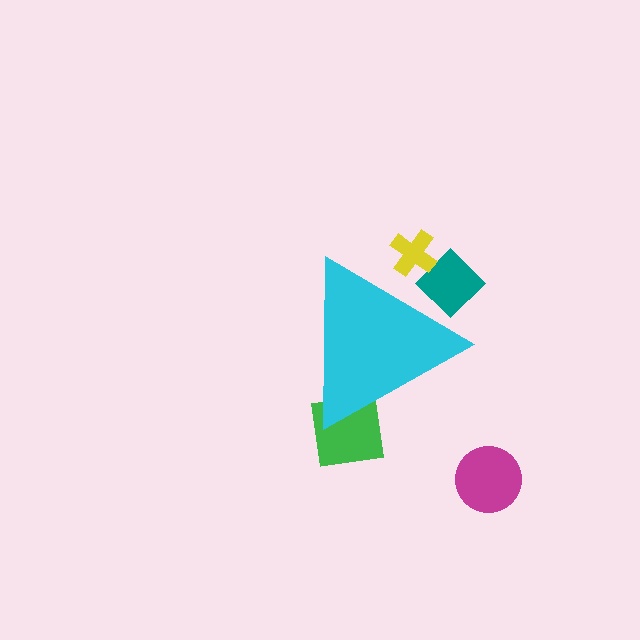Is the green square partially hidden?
Yes, the green square is partially hidden behind the cyan triangle.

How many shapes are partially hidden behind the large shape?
3 shapes are partially hidden.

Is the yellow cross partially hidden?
Yes, the yellow cross is partially hidden behind the cyan triangle.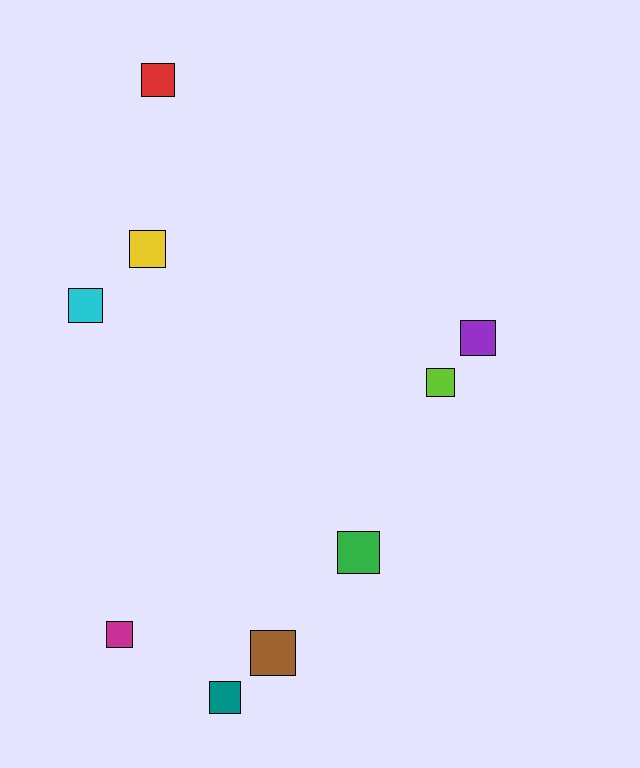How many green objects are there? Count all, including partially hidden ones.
There is 1 green object.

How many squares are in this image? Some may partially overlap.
There are 9 squares.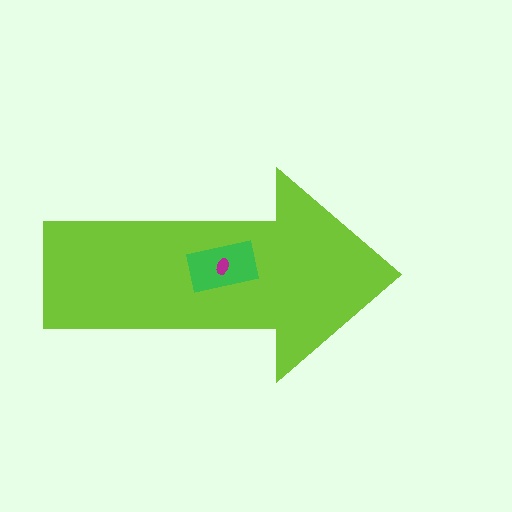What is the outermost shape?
The lime arrow.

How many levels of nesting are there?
3.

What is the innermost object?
The magenta ellipse.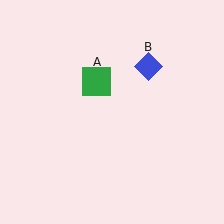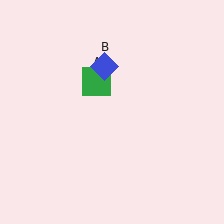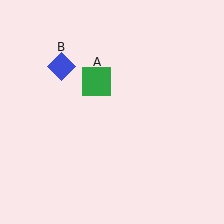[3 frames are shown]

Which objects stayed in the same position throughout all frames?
Green square (object A) remained stationary.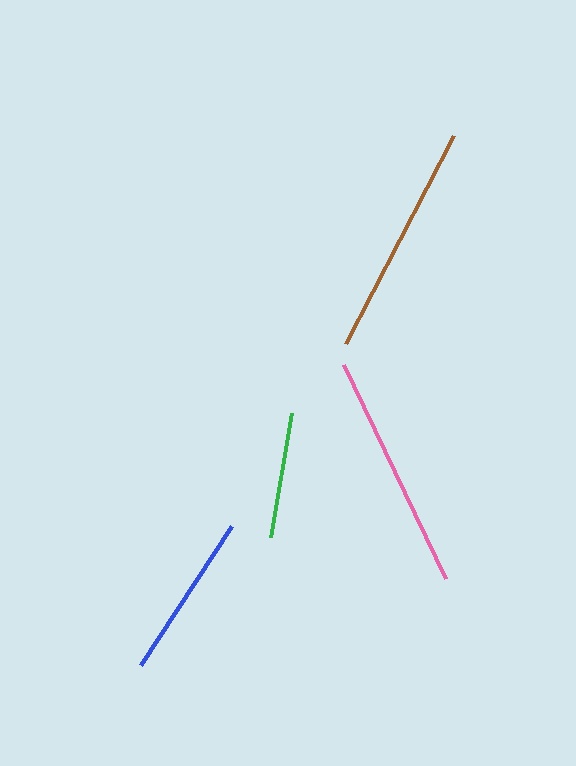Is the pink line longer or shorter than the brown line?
The pink line is longer than the brown line.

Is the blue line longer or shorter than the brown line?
The brown line is longer than the blue line.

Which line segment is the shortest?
The green line is the shortest at approximately 125 pixels.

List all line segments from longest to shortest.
From longest to shortest: pink, brown, blue, green.